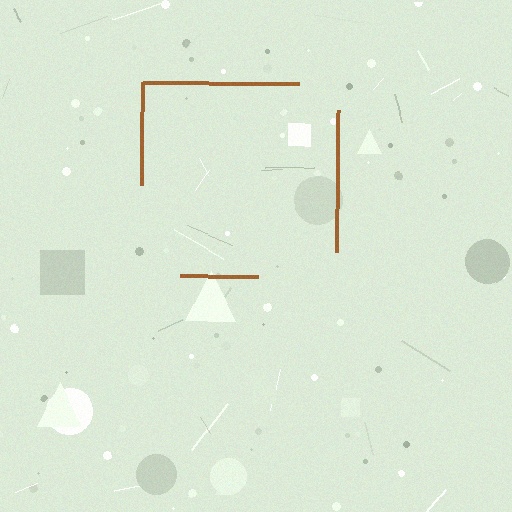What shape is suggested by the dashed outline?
The dashed outline suggests a square.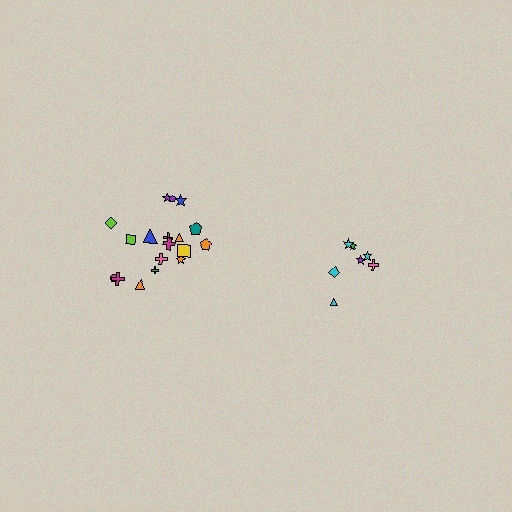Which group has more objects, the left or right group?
The left group.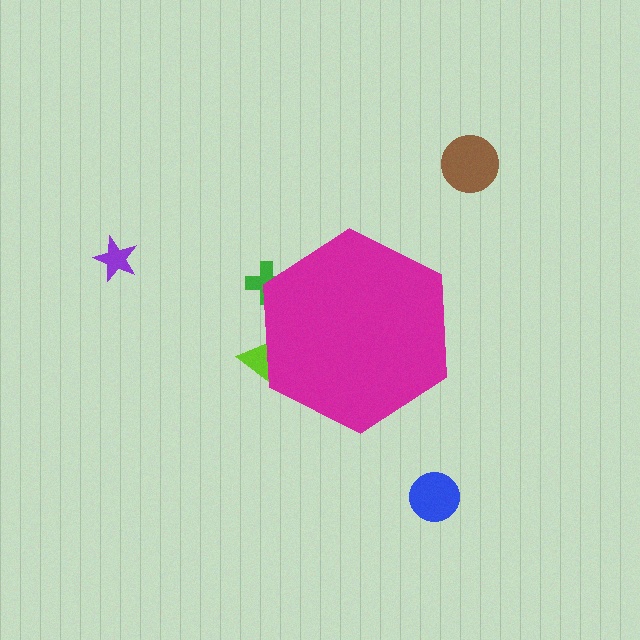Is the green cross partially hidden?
Yes, the green cross is partially hidden behind the magenta hexagon.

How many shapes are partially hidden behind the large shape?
2 shapes are partially hidden.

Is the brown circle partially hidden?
No, the brown circle is fully visible.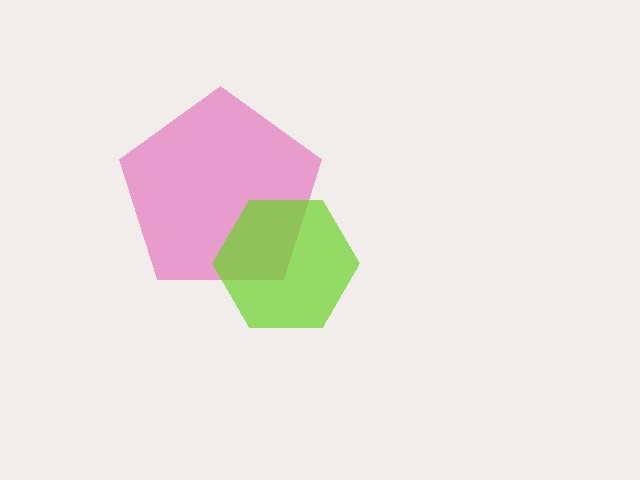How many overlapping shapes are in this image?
There are 2 overlapping shapes in the image.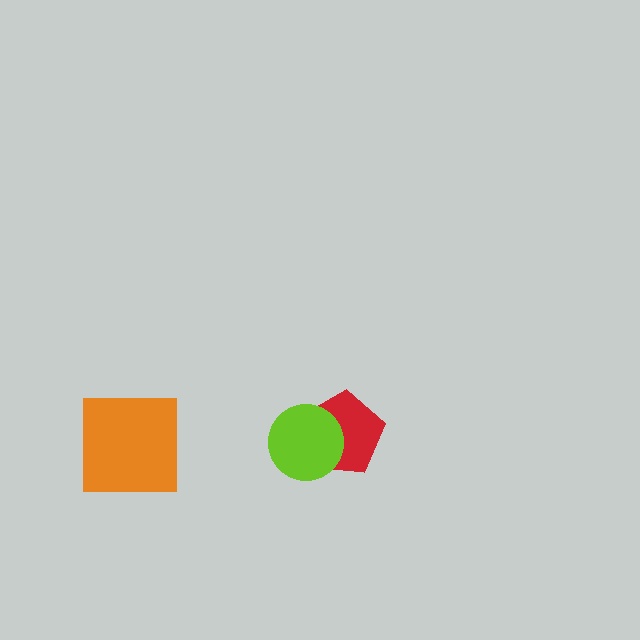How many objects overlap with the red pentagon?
1 object overlaps with the red pentagon.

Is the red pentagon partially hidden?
Yes, it is partially covered by another shape.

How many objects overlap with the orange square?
0 objects overlap with the orange square.